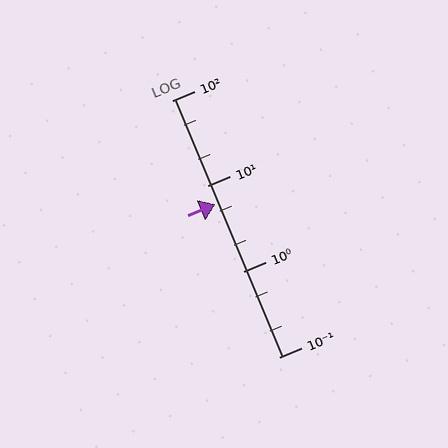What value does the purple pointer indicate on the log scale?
The pointer indicates approximately 6.1.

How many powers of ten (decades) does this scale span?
The scale spans 3 decades, from 0.1 to 100.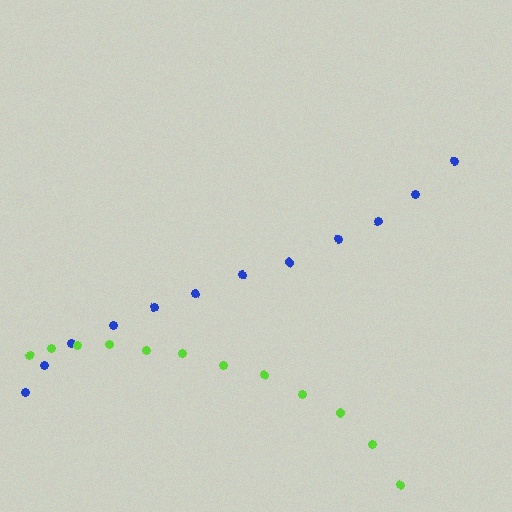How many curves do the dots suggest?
There are 2 distinct paths.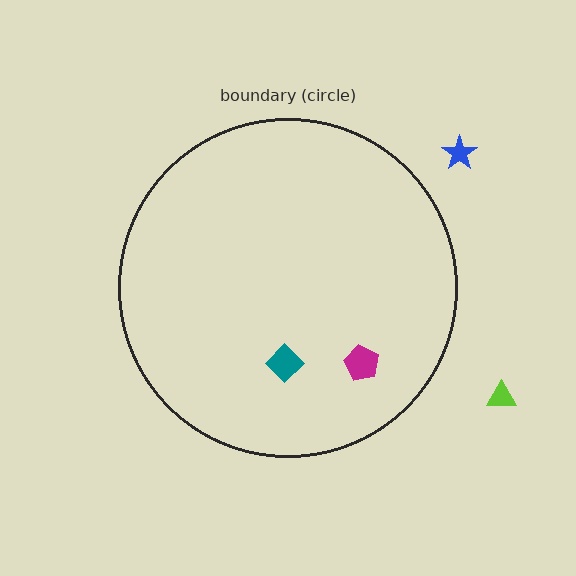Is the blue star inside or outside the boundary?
Outside.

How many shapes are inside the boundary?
2 inside, 2 outside.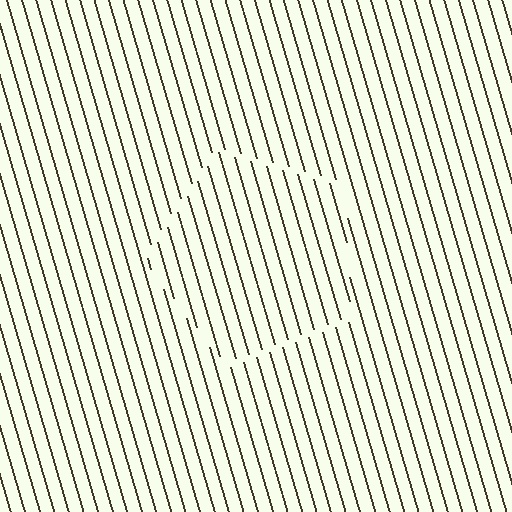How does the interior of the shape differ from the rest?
The interior of the shape contains the same grating, shifted by half a period — the contour is defined by the phase discontinuity where line-ends from the inner and outer gratings abut.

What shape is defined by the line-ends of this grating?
An illusory pentagon. The interior of the shape contains the same grating, shifted by half a period — the contour is defined by the phase discontinuity where line-ends from the inner and outer gratings abut.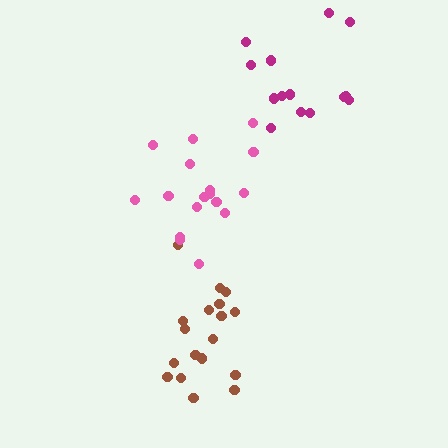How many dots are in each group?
Group 1: 14 dots, Group 2: 18 dots, Group 3: 17 dots (49 total).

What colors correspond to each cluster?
The clusters are colored: magenta, brown, pink.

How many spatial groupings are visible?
There are 3 spatial groupings.